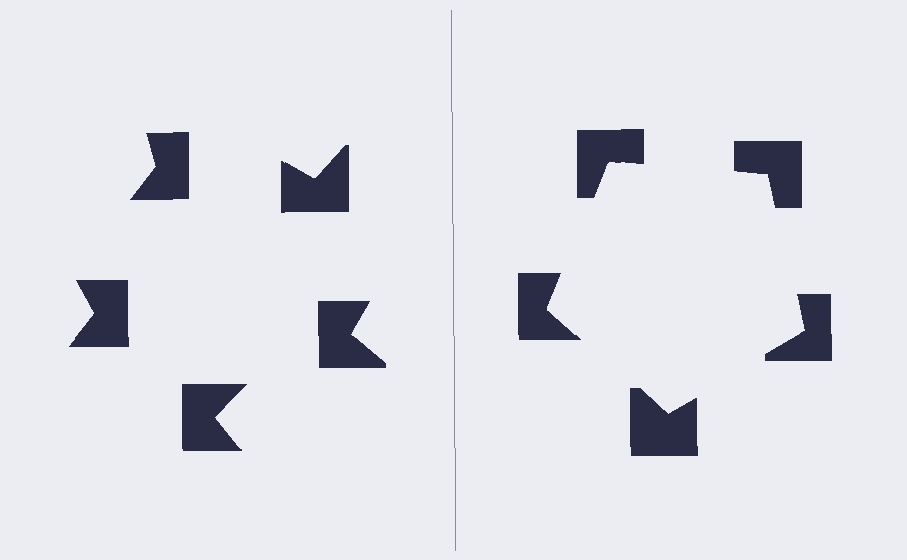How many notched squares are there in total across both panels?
10 — 5 on each side.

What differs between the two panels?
The notched squares are positioned identically on both sides; only the wedge orientations differ. On the right they align to a pentagon; on the left they are misaligned.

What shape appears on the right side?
An illusory pentagon.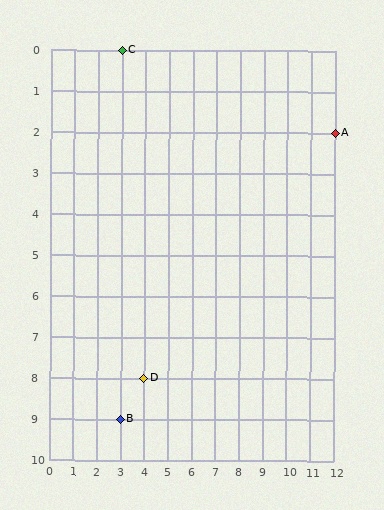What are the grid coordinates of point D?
Point D is at grid coordinates (4, 8).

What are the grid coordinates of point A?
Point A is at grid coordinates (12, 2).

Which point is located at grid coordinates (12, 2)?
Point A is at (12, 2).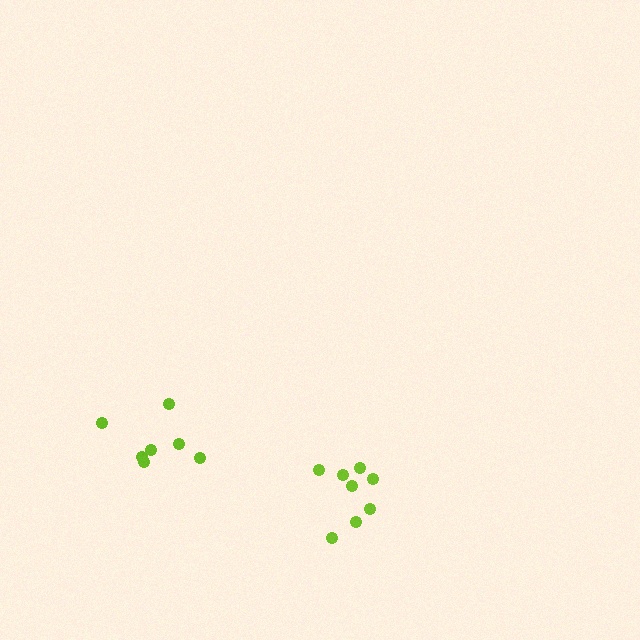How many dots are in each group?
Group 1: 8 dots, Group 2: 7 dots (15 total).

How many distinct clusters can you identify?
There are 2 distinct clusters.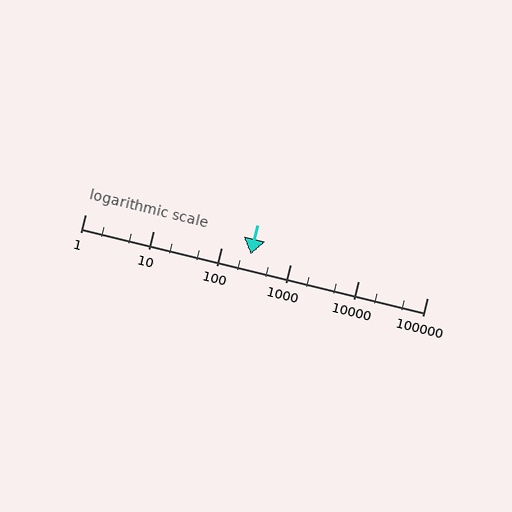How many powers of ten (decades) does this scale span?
The scale spans 5 decades, from 1 to 100000.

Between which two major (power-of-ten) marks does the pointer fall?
The pointer is between 100 and 1000.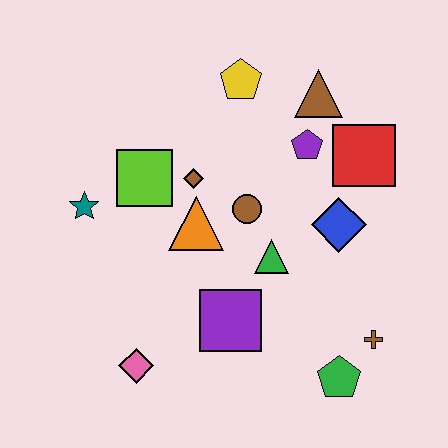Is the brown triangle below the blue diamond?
No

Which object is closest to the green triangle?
The brown circle is closest to the green triangle.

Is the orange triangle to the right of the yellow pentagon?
No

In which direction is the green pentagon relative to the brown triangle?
The green pentagon is below the brown triangle.